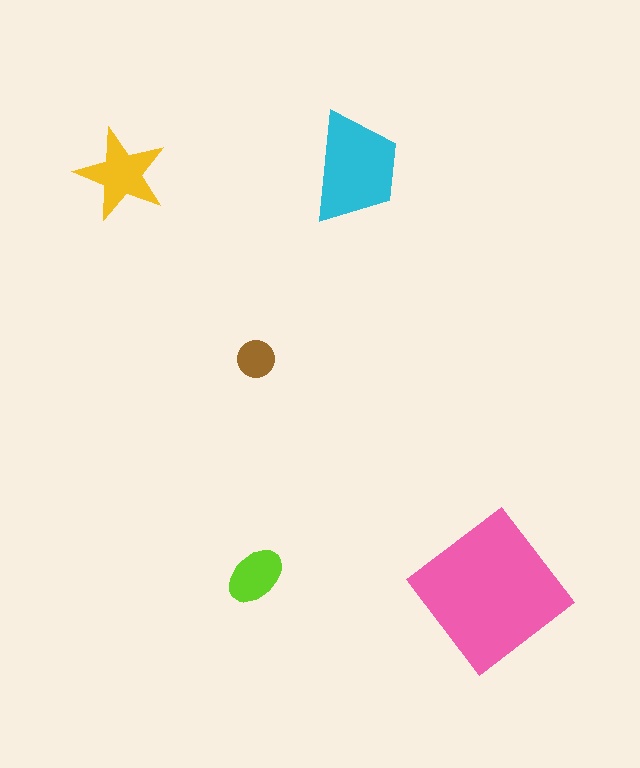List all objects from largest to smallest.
The pink diamond, the cyan trapezoid, the yellow star, the lime ellipse, the brown circle.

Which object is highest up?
The cyan trapezoid is topmost.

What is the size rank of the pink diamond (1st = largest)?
1st.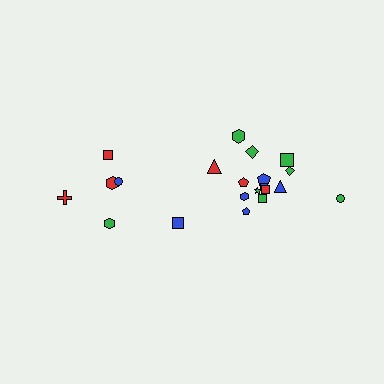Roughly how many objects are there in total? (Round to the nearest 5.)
Roughly 20 objects in total.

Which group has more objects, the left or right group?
The right group.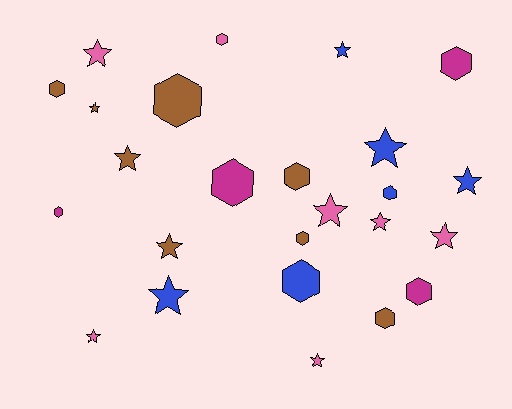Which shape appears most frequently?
Star, with 13 objects.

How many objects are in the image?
There are 25 objects.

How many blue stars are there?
There are 4 blue stars.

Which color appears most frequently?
Brown, with 8 objects.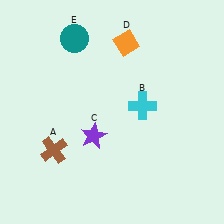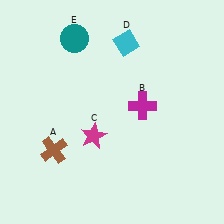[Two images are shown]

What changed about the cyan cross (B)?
In Image 1, B is cyan. In Image 2, it changed to magenta.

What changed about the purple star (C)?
In Image 1, C is purple. In Image 2, it changed to magenta.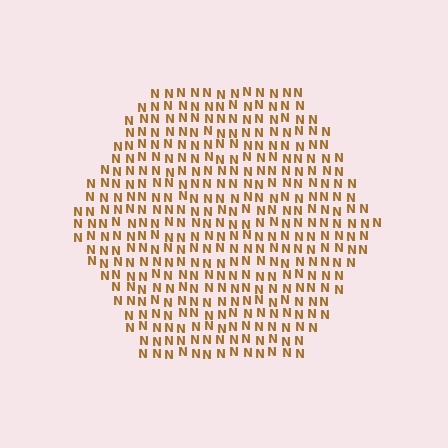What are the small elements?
The small elements are letter N's.